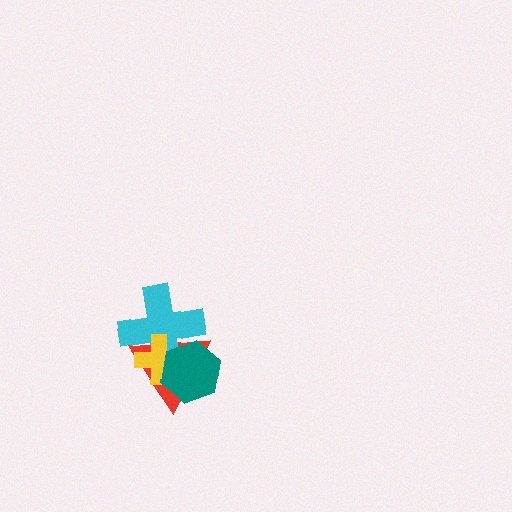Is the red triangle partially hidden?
Yes, it is partially covered by another shape.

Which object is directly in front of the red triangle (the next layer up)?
The cyan cross is directly in front of the red triangle.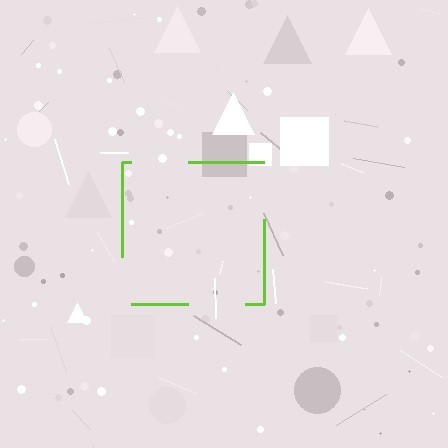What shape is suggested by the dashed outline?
The dashed outline suggests a square.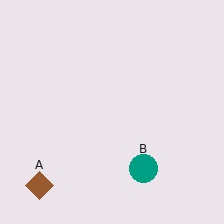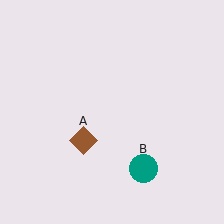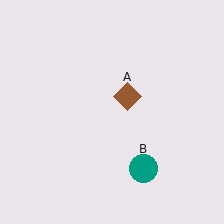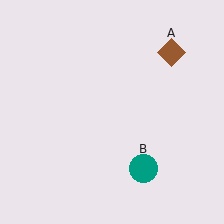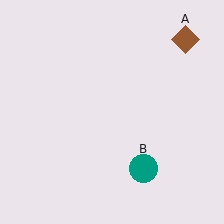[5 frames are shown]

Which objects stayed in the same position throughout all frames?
Teal circle (object B) remained stationary.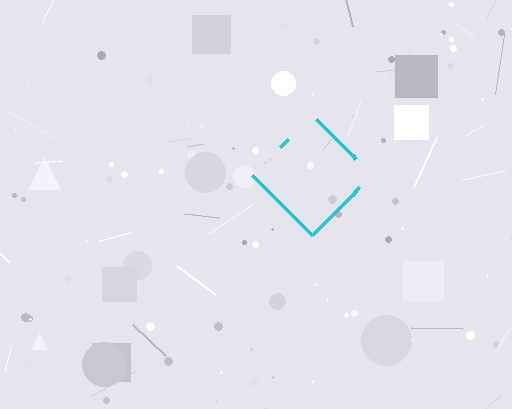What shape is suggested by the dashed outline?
The dashed outline suggests a diamond.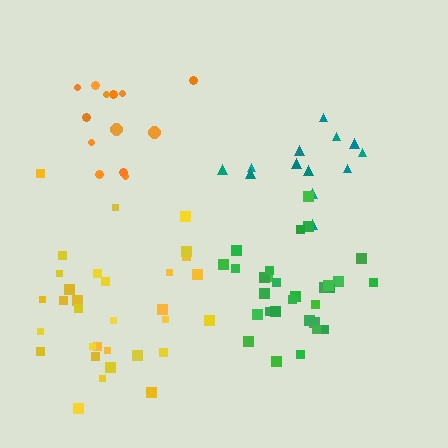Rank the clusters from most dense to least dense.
green, teal, orange, yellow.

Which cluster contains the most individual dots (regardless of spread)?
Yellow (32).